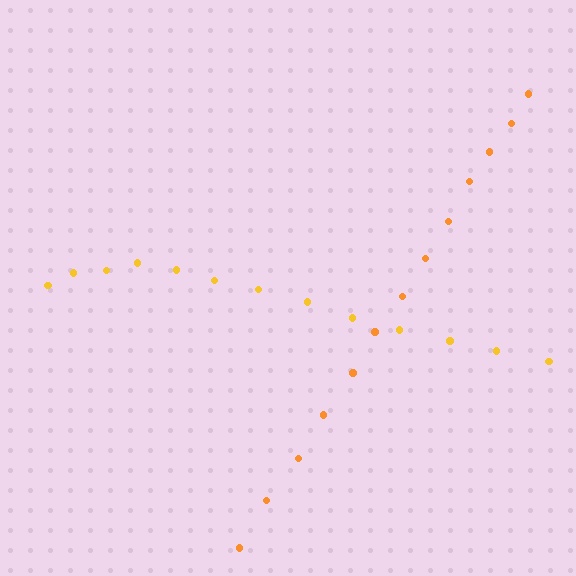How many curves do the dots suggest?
There are 2 distinct paths.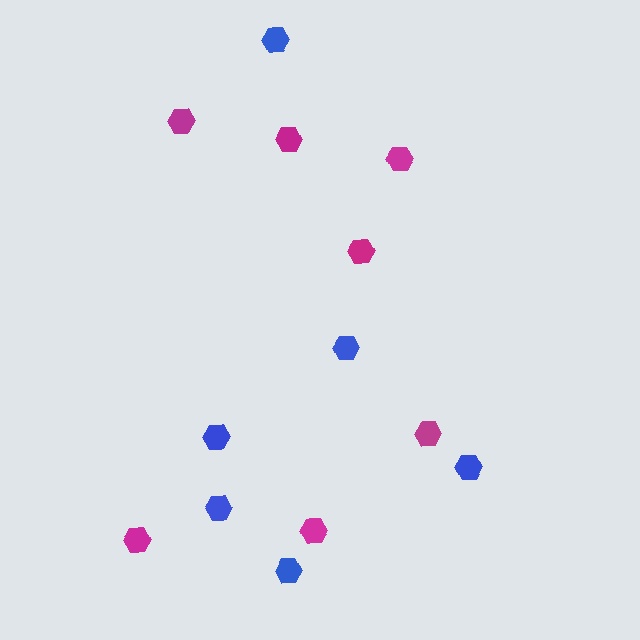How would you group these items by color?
There are 2 groups: one group of blue hexagons (6) and one group of magenta hexagons (7).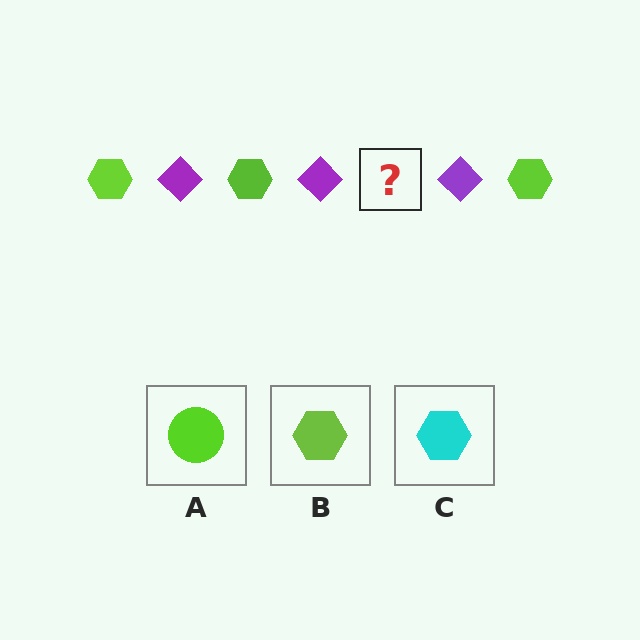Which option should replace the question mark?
Option B.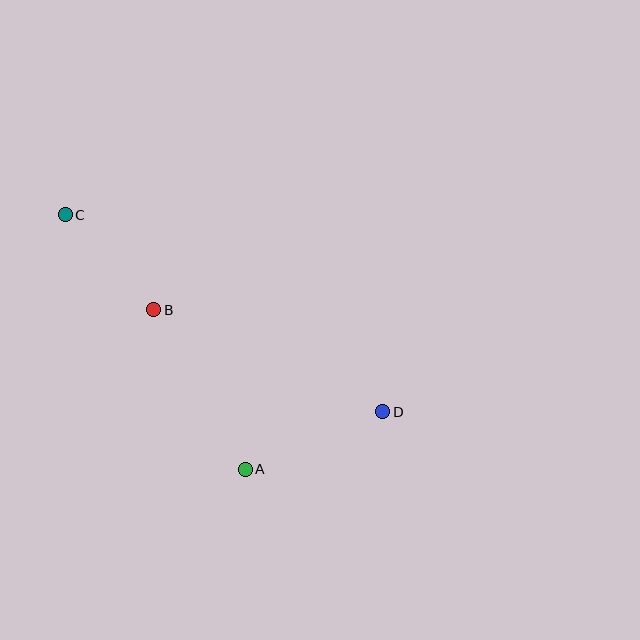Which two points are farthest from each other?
Points C and D are farthest from each other.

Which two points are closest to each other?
Points B and C are closest to each other.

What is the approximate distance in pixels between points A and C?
The distance between A and C is approximately 312 pixels.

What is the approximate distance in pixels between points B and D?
The distance between B and D is approximately 251 pixels.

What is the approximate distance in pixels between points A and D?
The distance between A and D is approximately 149 pixels.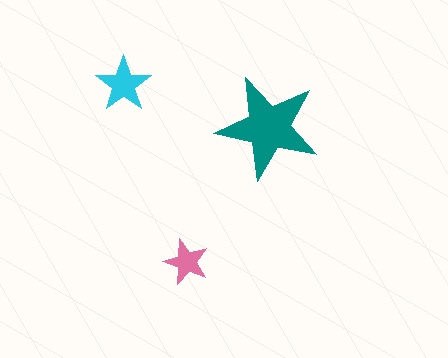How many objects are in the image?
There are 3 objects in the image.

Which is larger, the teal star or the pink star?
The teal one.